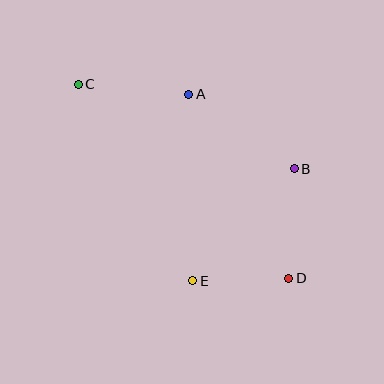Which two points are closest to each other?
Points D and E are closest to each other.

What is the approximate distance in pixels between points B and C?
The distance between B and C is approximately 232 pixels.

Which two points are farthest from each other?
Points C and D are farthest from each other.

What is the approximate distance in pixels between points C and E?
The distance between C and E is approximately 227 pixels.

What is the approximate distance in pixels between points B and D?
The distance between B and D is approximately 110 pixels.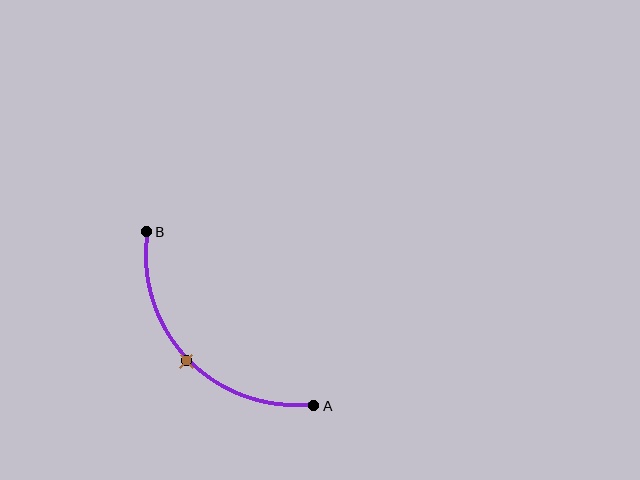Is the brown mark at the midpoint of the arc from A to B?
Yes. The brown mark lies on the arc at equal arc-length from both A and B — it is the arc midpoint.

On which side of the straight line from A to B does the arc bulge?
The arc bulges below and to the left of the straight line connecting A and B.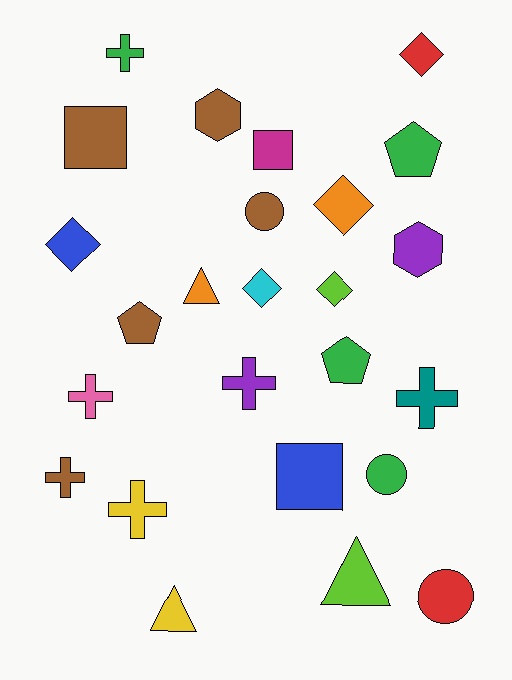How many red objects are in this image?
There are 2 red objects.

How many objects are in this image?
There are 25 objects.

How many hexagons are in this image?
There are 2 hexagons.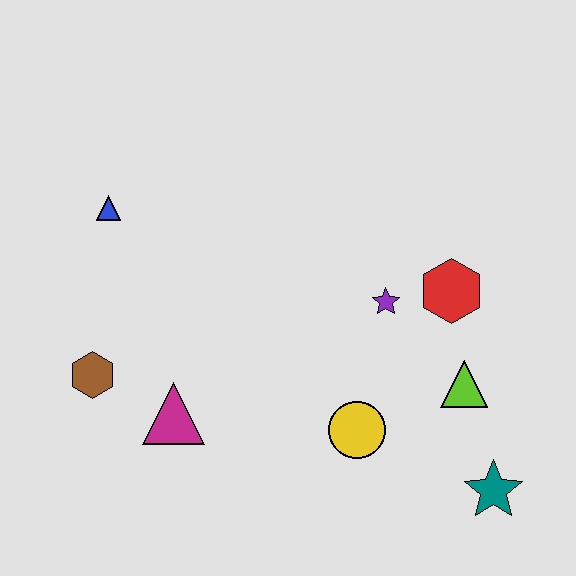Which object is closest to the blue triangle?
The brown hexagon is closest to the blue triangle.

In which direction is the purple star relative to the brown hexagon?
The purple star is to the right of the brown hexagon.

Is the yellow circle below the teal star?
No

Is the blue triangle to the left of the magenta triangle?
Yes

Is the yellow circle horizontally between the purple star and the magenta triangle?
Yes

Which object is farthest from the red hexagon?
The brown hexagon is farthest from the red hexagon.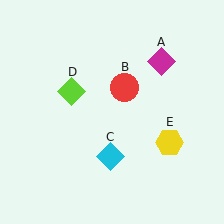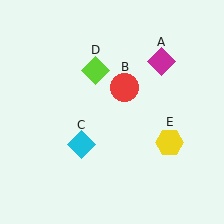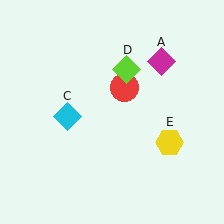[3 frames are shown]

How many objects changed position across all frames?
2 objects changed position: cyan diamond (object C), lime diamond (object D).